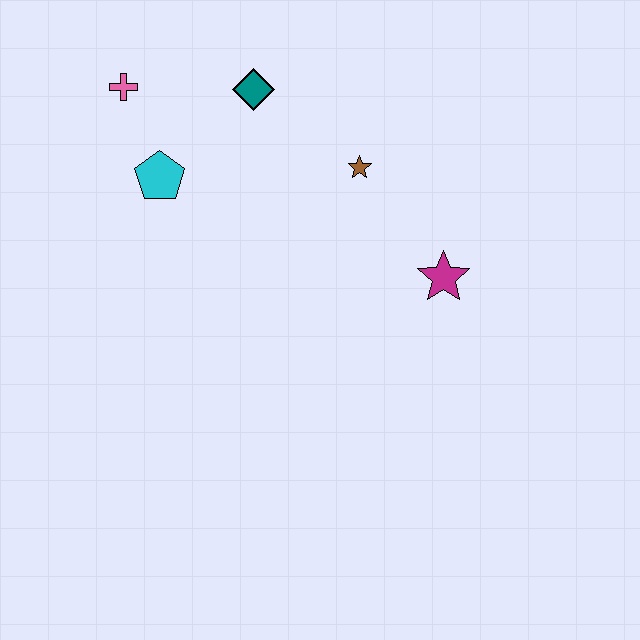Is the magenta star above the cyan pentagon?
No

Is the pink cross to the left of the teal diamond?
Yes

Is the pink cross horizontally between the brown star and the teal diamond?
No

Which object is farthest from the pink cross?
The magenta star is farthest from the pink cross.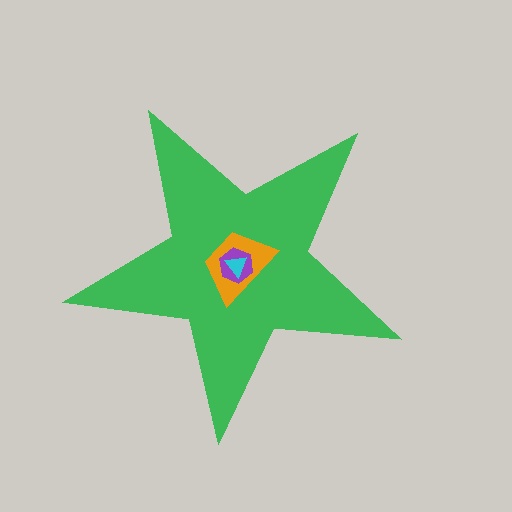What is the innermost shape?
The cyan triangle.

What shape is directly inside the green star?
The orange trapezoid.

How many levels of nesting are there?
4.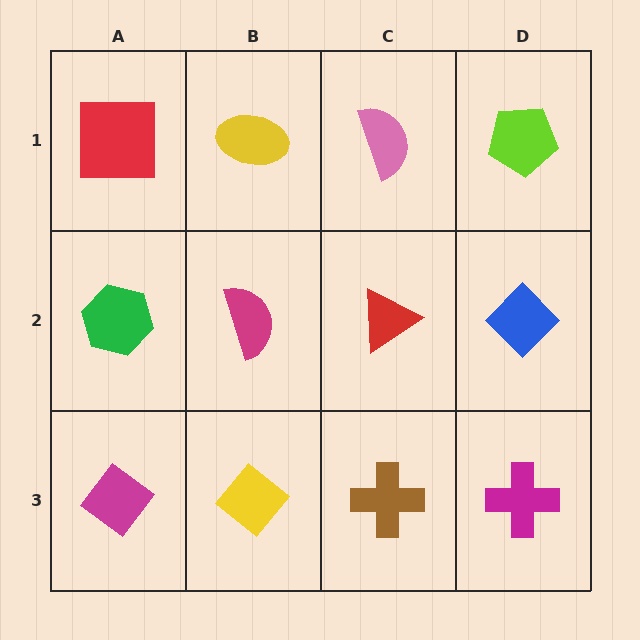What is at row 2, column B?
A magenta semicircle.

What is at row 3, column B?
A yellow diamond.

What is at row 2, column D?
A blue diamond.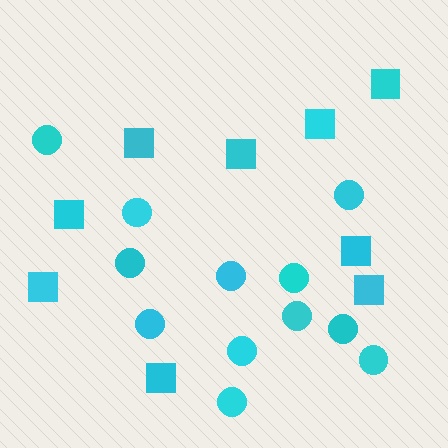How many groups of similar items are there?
There are 2 groups: one group of squares (9) and one group of circles (12).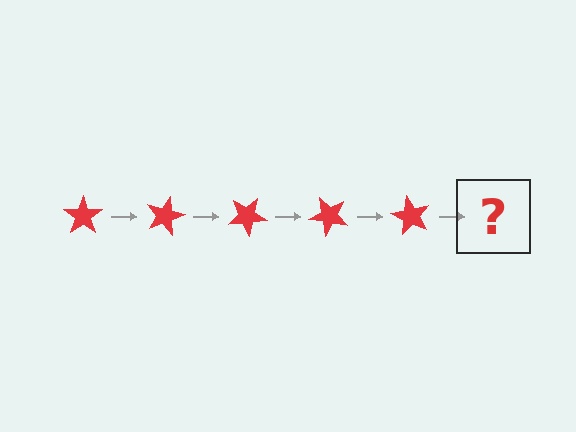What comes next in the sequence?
The next element should be a red star rotated 75 degrees.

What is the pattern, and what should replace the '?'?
The pattern is that the star rotates 15 degrees each step. The '?' should be a red star rotated 75 degrees.